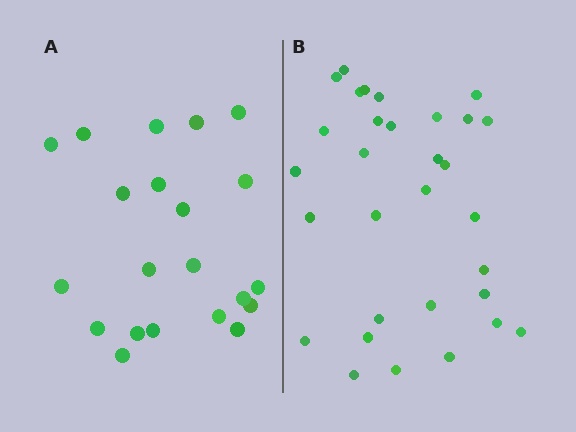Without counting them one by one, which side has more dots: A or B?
Region B (the right region) has more dots.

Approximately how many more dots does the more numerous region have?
Region B has roughly 10 or so more dots than region A.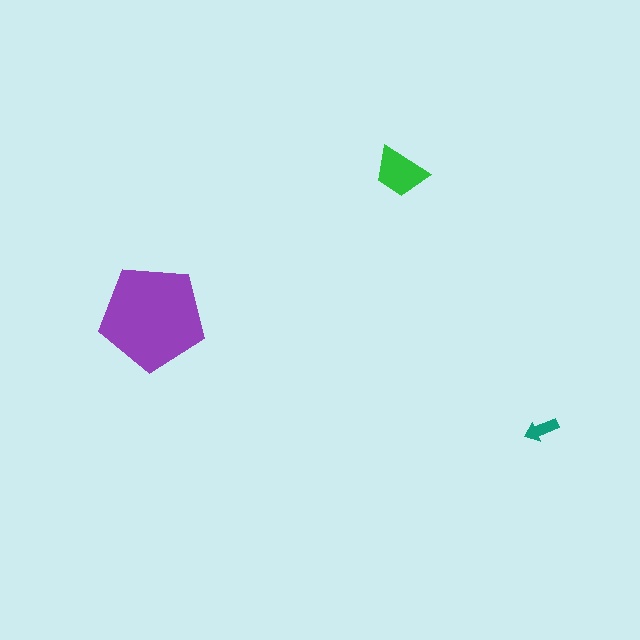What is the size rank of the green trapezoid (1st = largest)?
2nd.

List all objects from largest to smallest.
The purple pentagon, the green trapezoid, the teal arrow.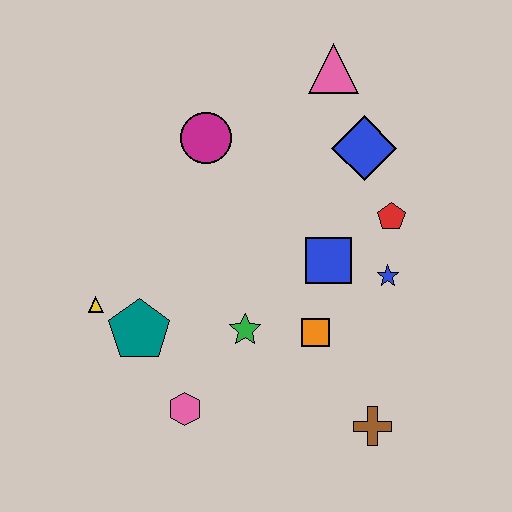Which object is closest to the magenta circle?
The pink triangle is closest to the magenta circle.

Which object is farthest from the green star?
The pink triangle is farthest from the green star.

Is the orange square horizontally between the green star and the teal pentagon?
No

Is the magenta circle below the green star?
No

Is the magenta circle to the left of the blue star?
Yes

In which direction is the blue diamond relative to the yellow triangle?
The blue diamond is to the right of the yellow triangle.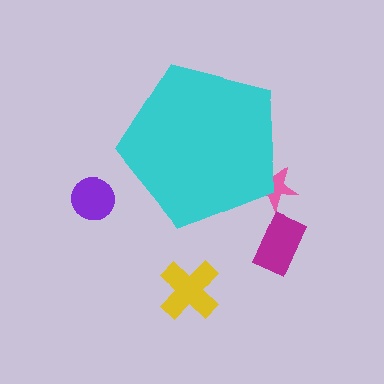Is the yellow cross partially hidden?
No, the yellow cross is fully visible.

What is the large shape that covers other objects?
A cyan pentagon.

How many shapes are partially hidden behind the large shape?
1 shape is partially hidden.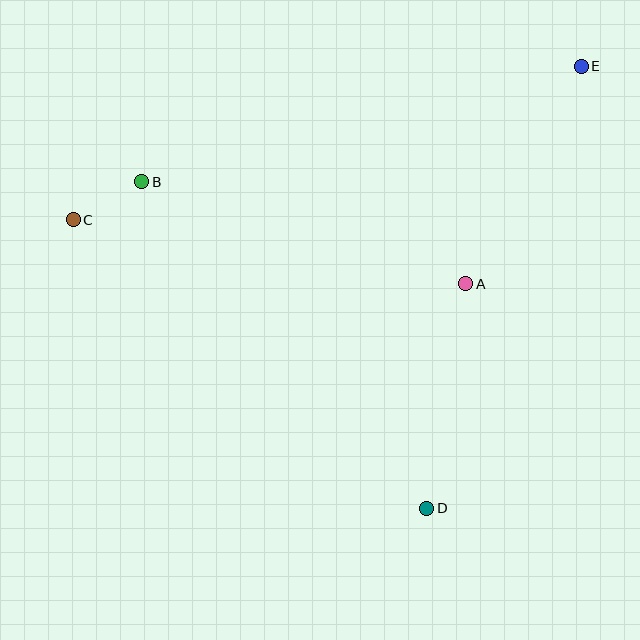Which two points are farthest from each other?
Points C and E are farthest from each other.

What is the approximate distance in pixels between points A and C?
The distance between A and C is approximately 398 pixels.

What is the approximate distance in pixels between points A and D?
The distance between A and D is approximately 228 pixels.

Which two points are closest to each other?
Points B and C are closest to each other.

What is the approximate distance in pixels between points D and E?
The distance between D and E is approximately 468 pixels.